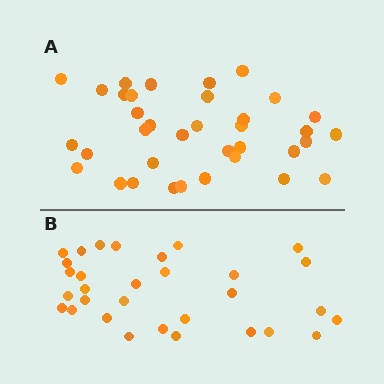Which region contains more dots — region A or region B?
Region A (the top region) has more dots.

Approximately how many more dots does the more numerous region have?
Region A has about 5 more dots than region B.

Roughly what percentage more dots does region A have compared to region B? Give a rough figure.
About 15% more.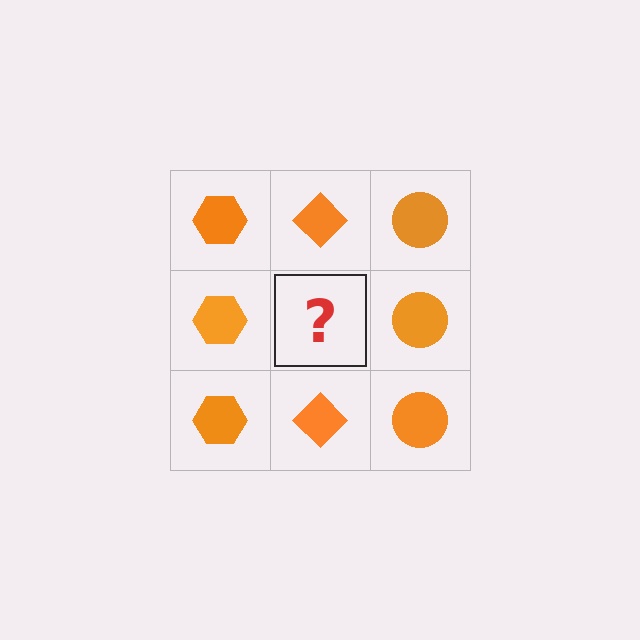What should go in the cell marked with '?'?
The missing cell should contain an orange diamond.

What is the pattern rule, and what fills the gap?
The rule is that each column has a consistent shape. The gap should be filled with an orange diamond.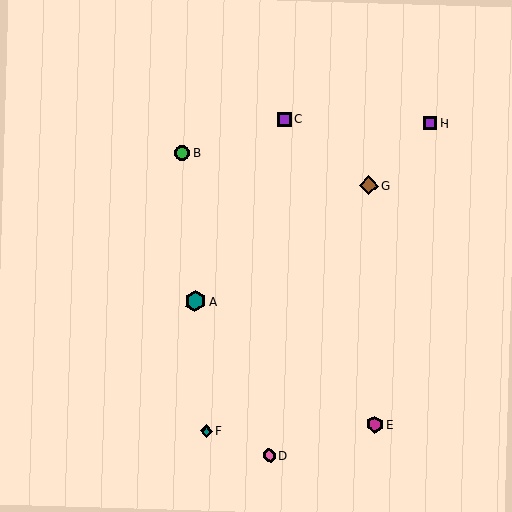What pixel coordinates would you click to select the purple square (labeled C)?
Click at (285, 119) to select the purple square C.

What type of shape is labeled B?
Shape B is a green circle.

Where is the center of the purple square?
The center of the purple square is at (285, 119).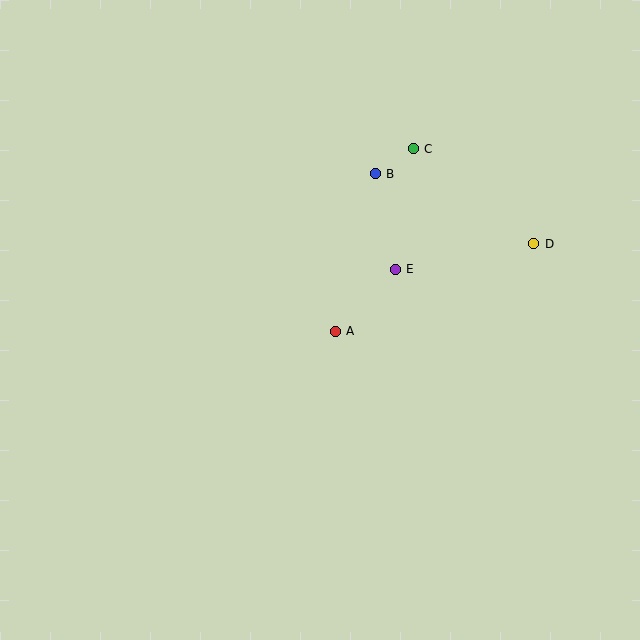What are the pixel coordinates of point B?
Point B is at (375, 174).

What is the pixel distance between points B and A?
The distance between B and A is 163 pixels.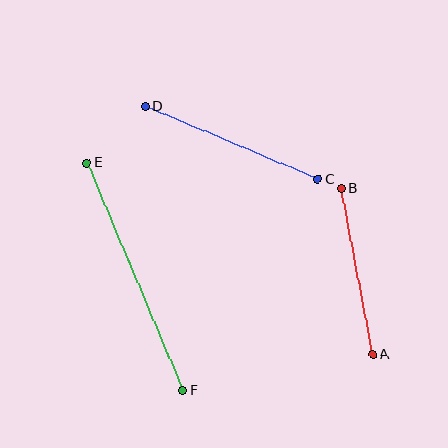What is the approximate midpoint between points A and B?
The midpoint is at approximately (357, 271) pixels.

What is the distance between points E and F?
The distance is approximately 247 pixels.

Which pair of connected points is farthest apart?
Points E and F are farthest apart.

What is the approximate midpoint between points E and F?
The midpoint is at approximately (135, 277) pixels.